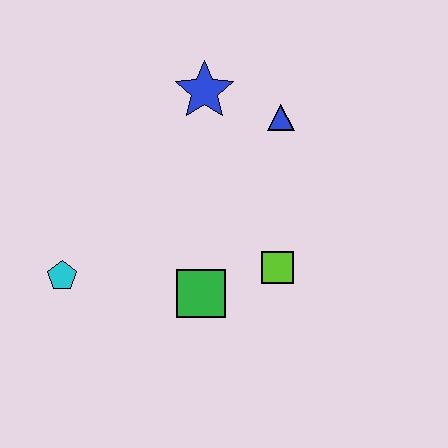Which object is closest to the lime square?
The green square is closest to the lime square.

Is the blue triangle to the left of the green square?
No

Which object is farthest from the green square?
The blue star is farthest from the green square.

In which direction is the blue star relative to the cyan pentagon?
The blue star is above the cyan pentagon.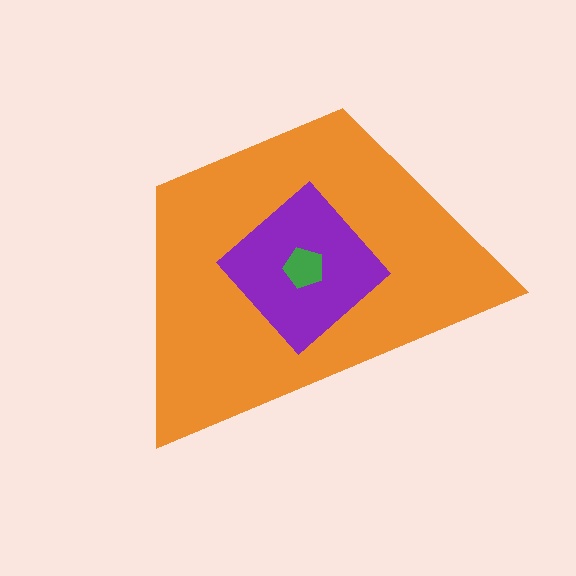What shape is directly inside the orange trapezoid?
The purple diamond.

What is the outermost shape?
The orange trapezoid.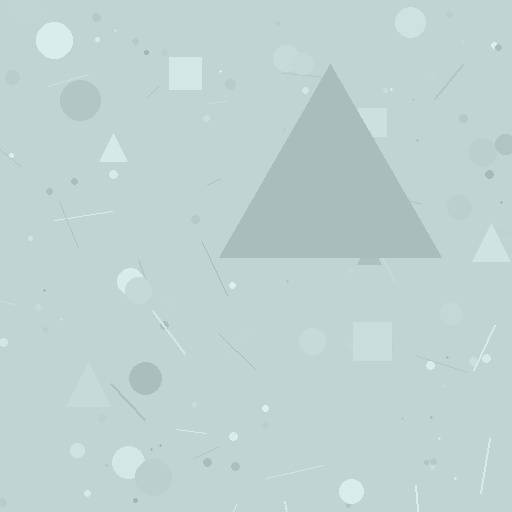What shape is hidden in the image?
A triangle is hidden in the image.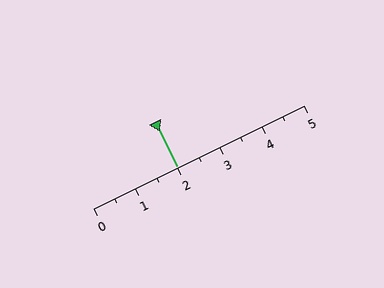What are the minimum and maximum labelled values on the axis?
The axis runs from 0 to 5.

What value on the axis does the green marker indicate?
The marker indicates approximately 2.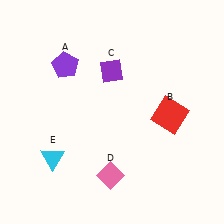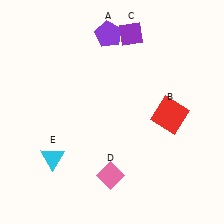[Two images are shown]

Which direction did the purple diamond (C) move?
The purple diamond (C) moved up.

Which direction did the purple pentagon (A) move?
The purple pentagon (A) moved right.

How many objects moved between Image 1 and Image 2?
2 objects moved between the two images.